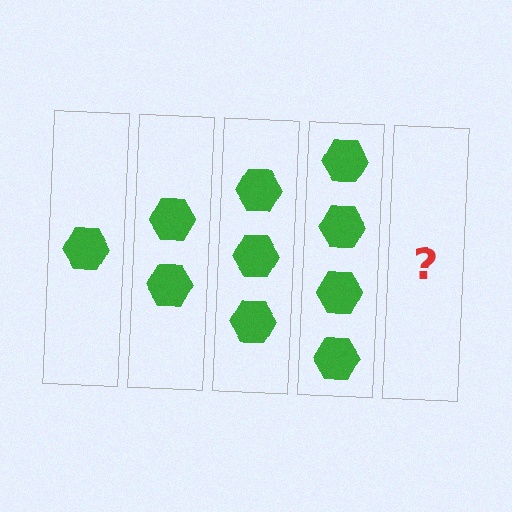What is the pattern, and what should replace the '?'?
The pattern is that each step adds one more hexagon. The '?' should be 5 hexagons.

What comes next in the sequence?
The next element should be 5 hexagons.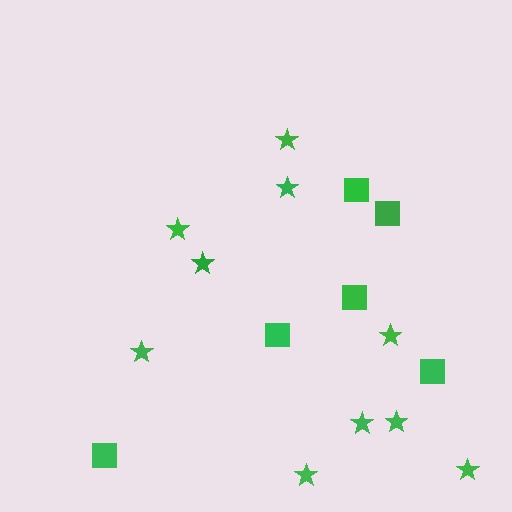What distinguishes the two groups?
There are 2 groups: one group of stars (10) and one group of squares (6).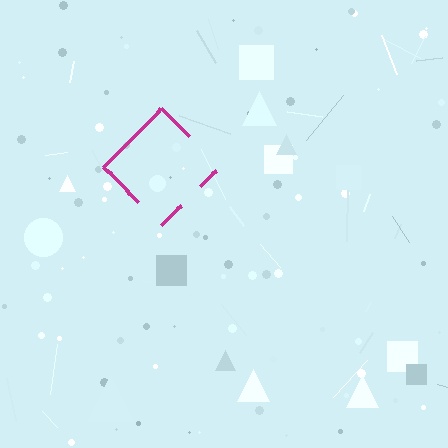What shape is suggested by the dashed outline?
The dashed outline suggests a diamond.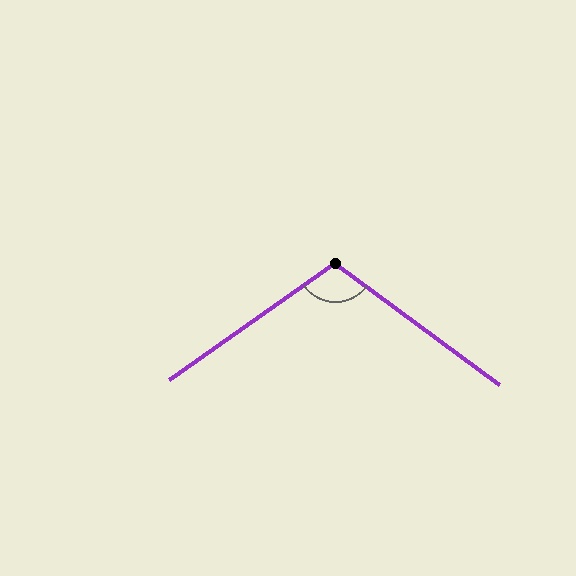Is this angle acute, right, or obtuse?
It is obtuse.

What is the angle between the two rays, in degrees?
Approximately 108 degrees.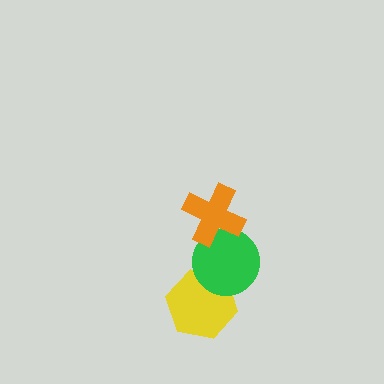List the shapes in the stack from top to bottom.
From top to bottom: the orange cross, the green circle, the yellow hexagon.